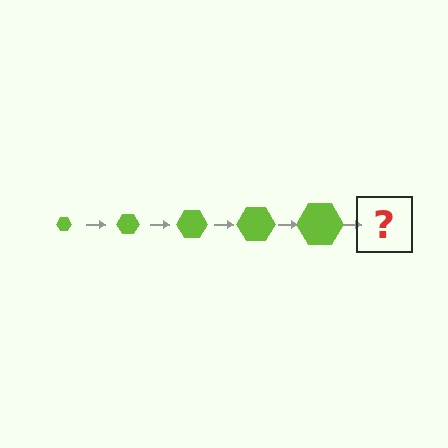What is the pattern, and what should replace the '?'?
The pattern is that the hexagon gets progressively larger each step. The '?' should be a lime hexagon, larger than the previous one.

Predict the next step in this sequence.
The next step is a lime hexagon, larger than the previous one.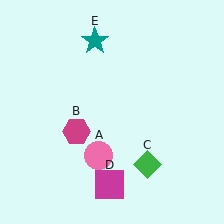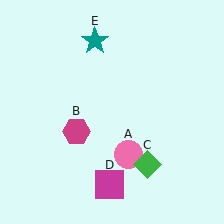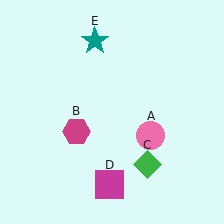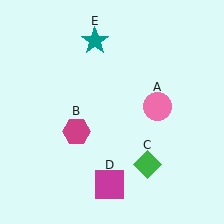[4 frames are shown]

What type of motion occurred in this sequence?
The pink circle (object A) rotated counterclockwise around the center of the scene.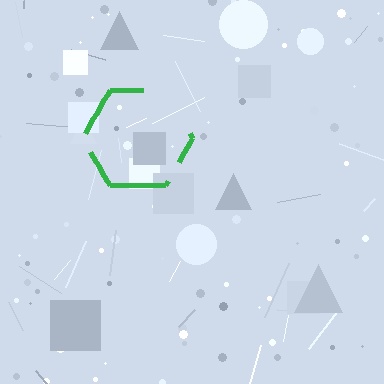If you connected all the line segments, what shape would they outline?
They would outline a hexagon.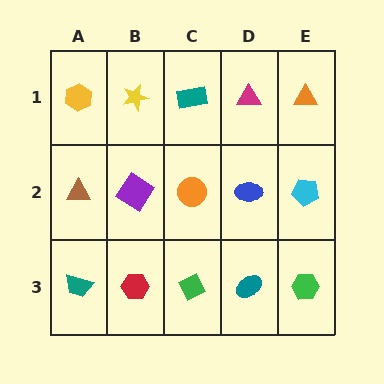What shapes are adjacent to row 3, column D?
A blue ellipse (row 2, column D), a green diamond (row 3, column C), a green hexagon (row 3, column E).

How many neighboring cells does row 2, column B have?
4.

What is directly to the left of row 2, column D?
An orange circle.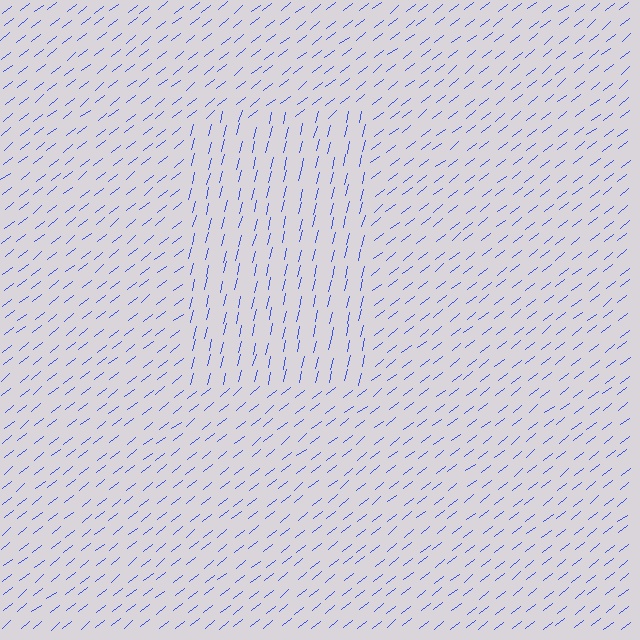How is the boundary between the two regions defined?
The boundary is defined purely by a change in line orientation (approximately 38 degrees difference). All lines are the same color and thickness.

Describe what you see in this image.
The image is filled with small blue line segments. A rectangle region in the image has lines oriented differently from the surrounding lines, creating a visible texture boundary.